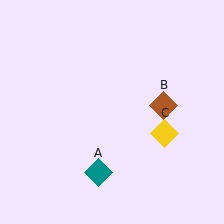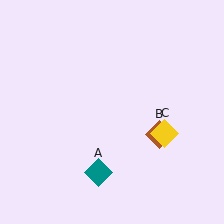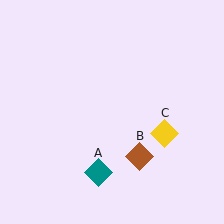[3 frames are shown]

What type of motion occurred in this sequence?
The brown diamond (object B) rotated clockwise around the center of the scene.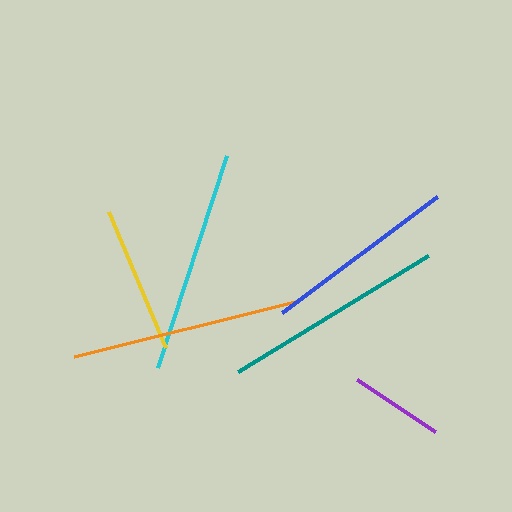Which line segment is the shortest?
The purple line is the shortest at approximately 93 pixels.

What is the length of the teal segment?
The teal segment is approximately 223 pixels long.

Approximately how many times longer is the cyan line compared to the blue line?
The cyan line is approximately 1.2 times the length of the blue line.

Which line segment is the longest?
The orange line is the longest at approximately 232 pixels.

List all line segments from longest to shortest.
From longest to shortest: orange, cyan, teal, blue, yellow, purple.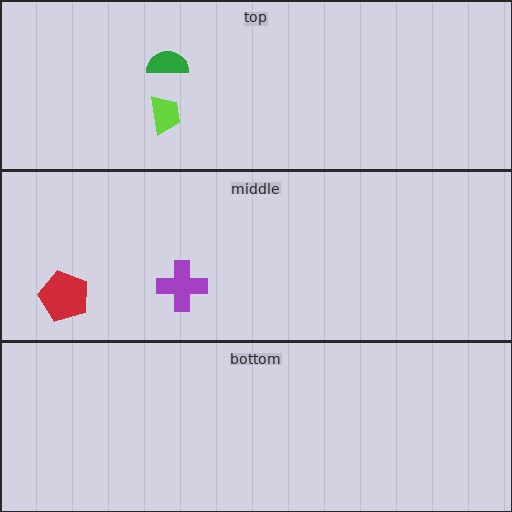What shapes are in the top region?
The lime trapezoid, the green semicircle.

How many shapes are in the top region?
2.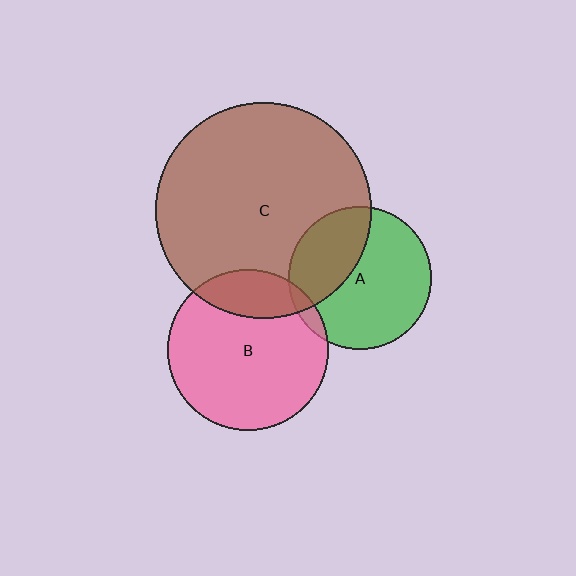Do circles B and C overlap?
Yes.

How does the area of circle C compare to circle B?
Approximately 1.8 times.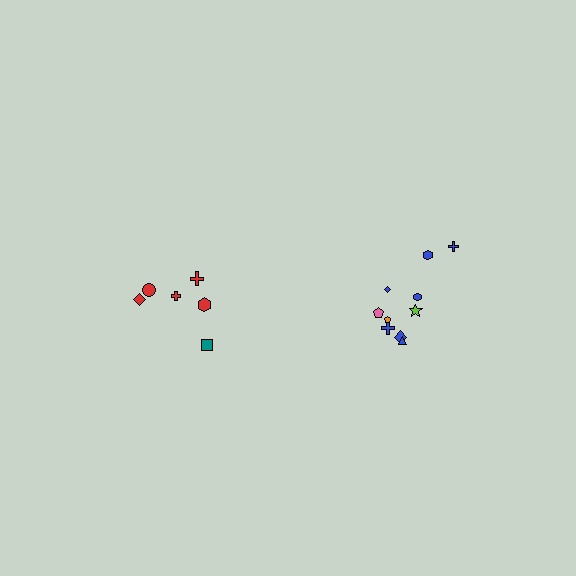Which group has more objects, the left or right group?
The right group.